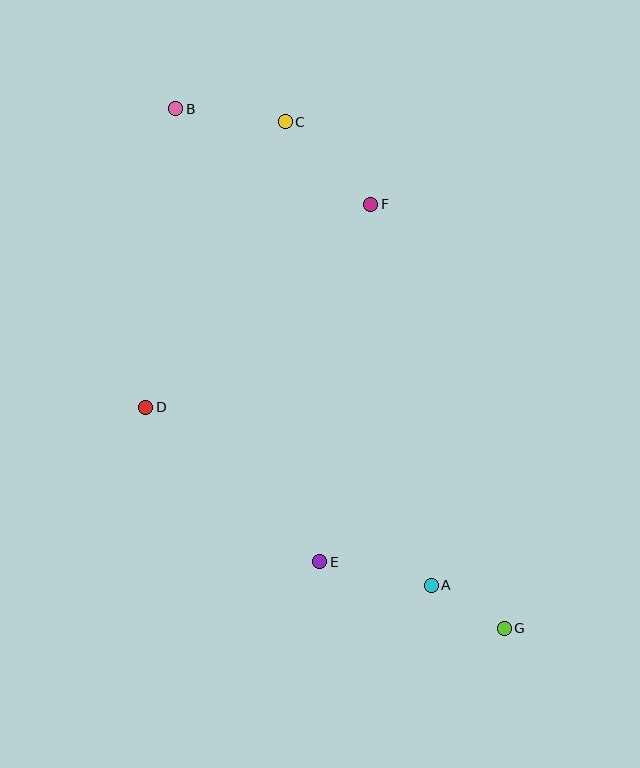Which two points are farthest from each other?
Points B and G are farthest from each other.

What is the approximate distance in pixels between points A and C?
The distance between A and C is approximately 486 pixels.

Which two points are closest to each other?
Points A and G are closest to each other.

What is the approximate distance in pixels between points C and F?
The distance between C and F is approximately 119 pixels.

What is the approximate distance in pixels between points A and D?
The distance between A and D is approximately 337 pixels.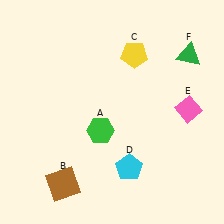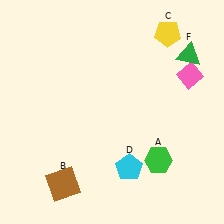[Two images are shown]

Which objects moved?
The objects that moved are: the green hexagon (A), the yellow pentagon (C), the pink diamond (E).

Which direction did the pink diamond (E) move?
The pink diamond (E) moved up.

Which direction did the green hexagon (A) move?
The green hexagon (A) moved right.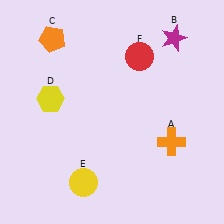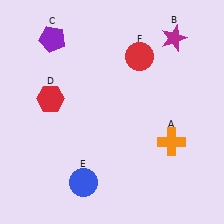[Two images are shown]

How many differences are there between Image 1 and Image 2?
There are 3 differences between the two images.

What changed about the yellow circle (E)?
In Image 1, E is yellow. In Image 2, it changed to blue.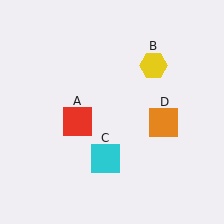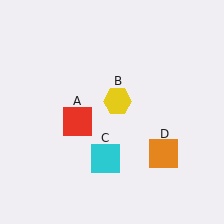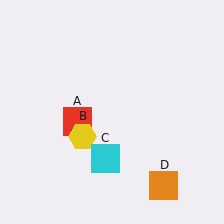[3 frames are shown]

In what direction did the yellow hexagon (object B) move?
The yellow hexagon (object B) moved down and to the left.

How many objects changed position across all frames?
2 objects changed position: yellow hexagon (object B), orange square (object D).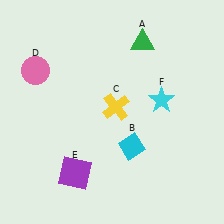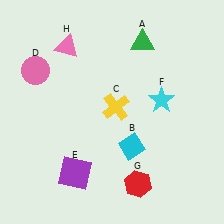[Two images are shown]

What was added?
A red hexagon (G), a pink triangle (H) were added in Image 2.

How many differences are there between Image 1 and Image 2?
There are 2 differences between the two images.